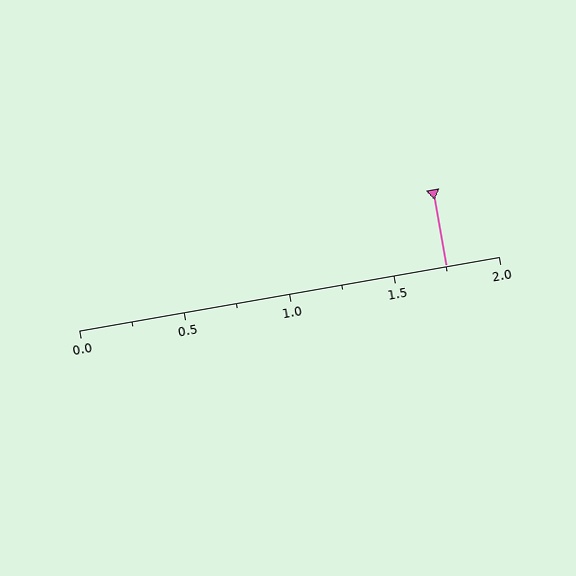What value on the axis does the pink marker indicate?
The marker indicates approximately 1.75.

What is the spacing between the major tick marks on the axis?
The major ticks are spaced 0.5 apart.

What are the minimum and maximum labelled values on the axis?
The axis runs from 0.0 to 2.0.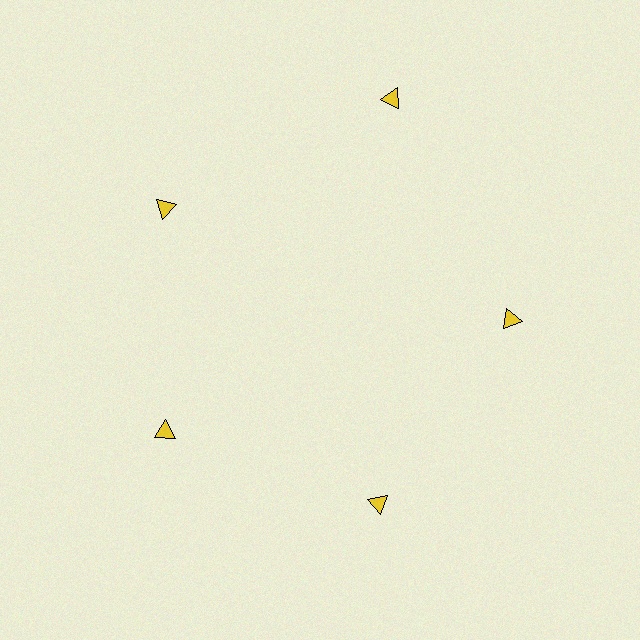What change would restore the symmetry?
The symmetry would be restored by moving it inward, back onto the ring so that all 5 triangles sit at equal angles and equal distance from the center.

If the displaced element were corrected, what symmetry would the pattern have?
It would have 5-fold rotational symmetry — the pattern would map onto itself every 72 degrees.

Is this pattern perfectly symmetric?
No. The 5 yellow triangles are arranged in a ring, but one element near the 1 o'clock position is pushed outward from the center, breaking the 5-fold rotational symmetry.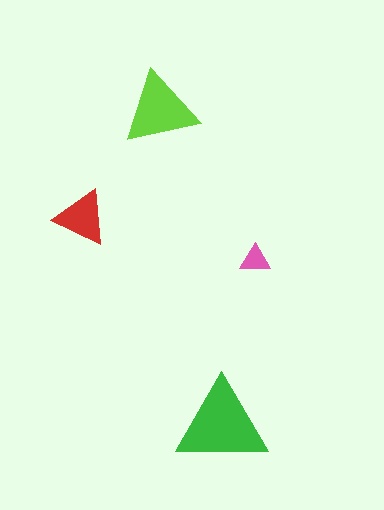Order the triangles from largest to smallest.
the green one, the lime one, the red one, the pink one.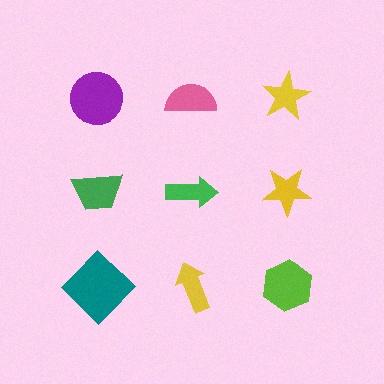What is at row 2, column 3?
A yellow star.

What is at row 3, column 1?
A teal diamond.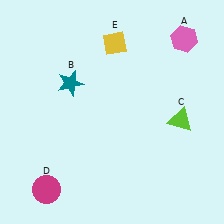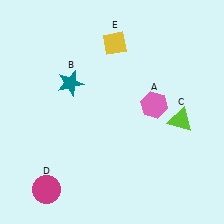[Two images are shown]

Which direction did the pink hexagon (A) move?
The pink hexagon (A) moved down.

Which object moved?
The pink hexagon (A) moved down.